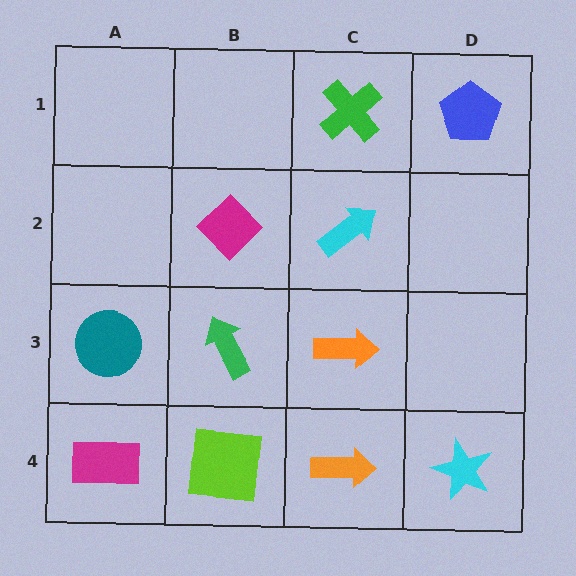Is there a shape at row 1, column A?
No, that cell is empty.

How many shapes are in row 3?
3 shapes.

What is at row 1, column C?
A green cross.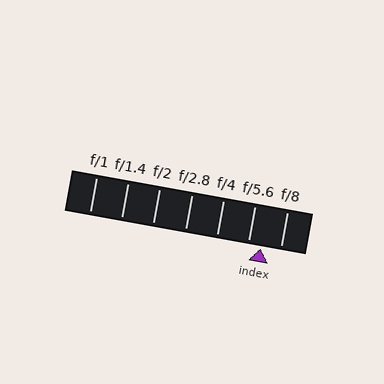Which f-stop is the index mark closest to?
The index mark is closest to f/5.6.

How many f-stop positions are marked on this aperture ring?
There are 7 f-stop positions marked.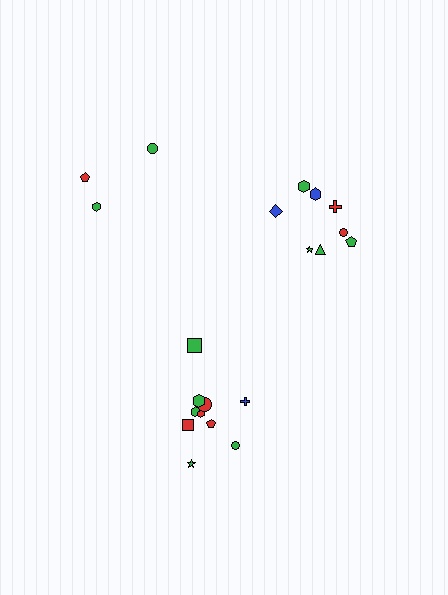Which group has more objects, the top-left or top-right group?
The top-right group.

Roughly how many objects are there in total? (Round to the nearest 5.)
Roughly 20 objects in total.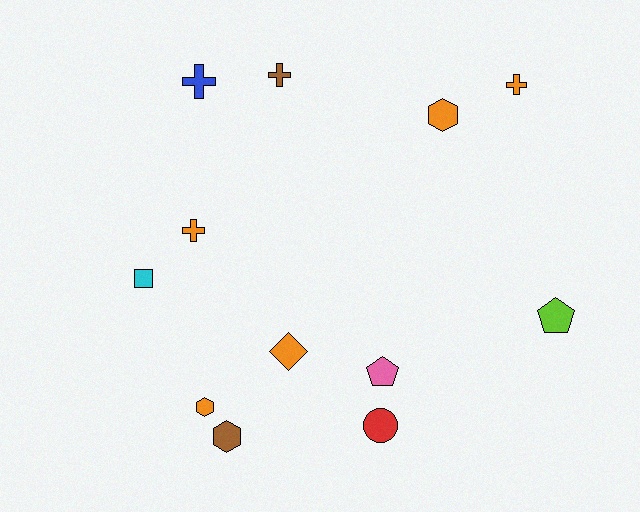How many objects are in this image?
There are 12 objects.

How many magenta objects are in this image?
There are no magenta objects.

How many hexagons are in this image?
There are 3 hexagons.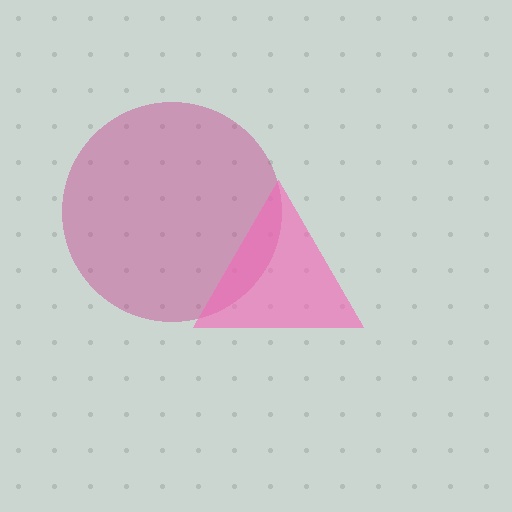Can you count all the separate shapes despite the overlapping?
Yes, there are 2 separate shapes.